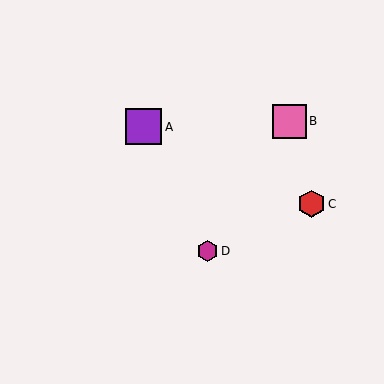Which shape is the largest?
The purple square (labeled A) is the largest.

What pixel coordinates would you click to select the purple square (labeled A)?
Click at (144, 127) to select the purple square A.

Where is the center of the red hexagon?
The center of the red hexagon is at (311, 204).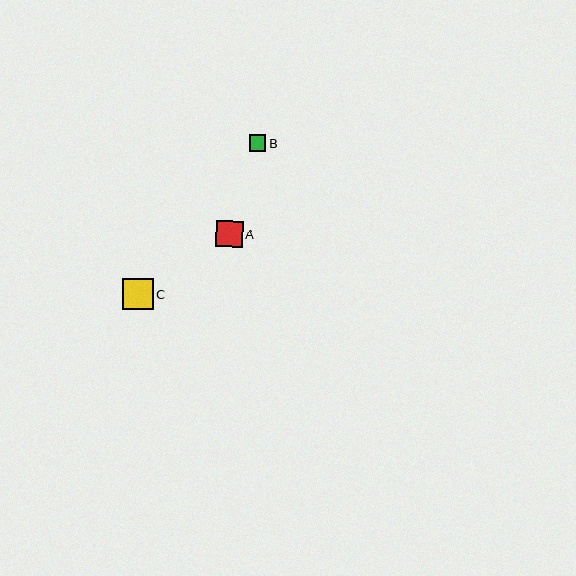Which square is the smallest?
Square B is the smallest with a size of approximately 16 pixels.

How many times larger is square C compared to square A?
Square C is approximately 1.2 times the size of square A.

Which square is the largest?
Square C is the largest with a size of approximately 31 pixels.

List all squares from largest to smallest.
From largest to smallest: C, A, B.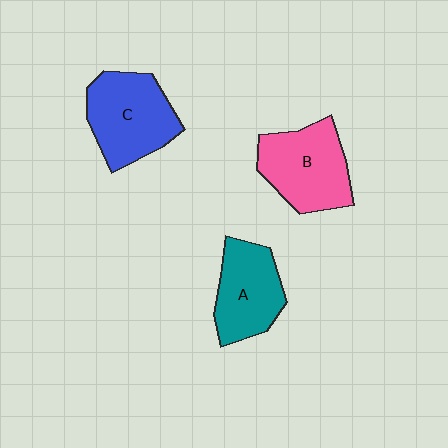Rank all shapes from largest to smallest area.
From largest to smallest: C (blue), B (pink), A (teal).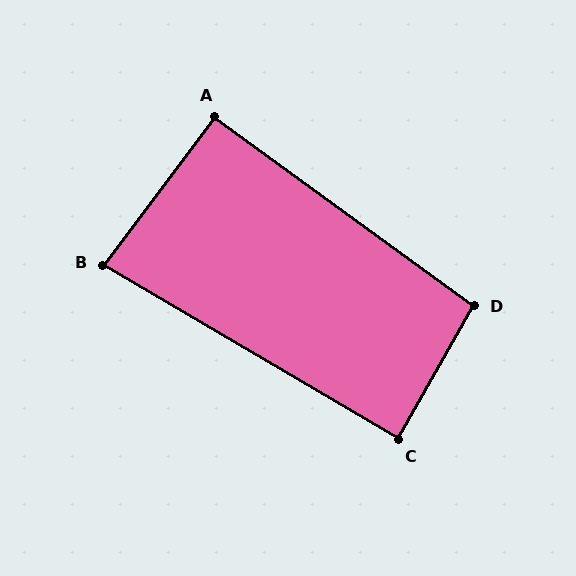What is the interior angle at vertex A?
Approximately 91 degrees (approximately right).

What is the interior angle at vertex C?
Approximately 89 degrees (approximately right).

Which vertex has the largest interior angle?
D, at approximately 96 degrees.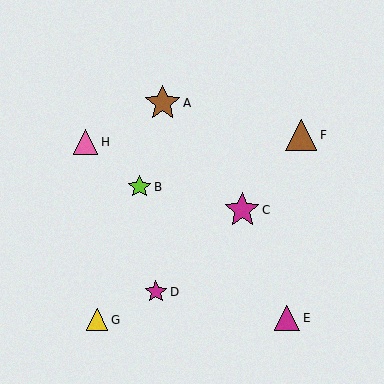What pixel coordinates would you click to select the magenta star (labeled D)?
Click at (156, 292) to select the magenta star D.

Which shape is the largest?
The brown star (labeled A) is the largest.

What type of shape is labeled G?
Shape G is a yellow triangle.